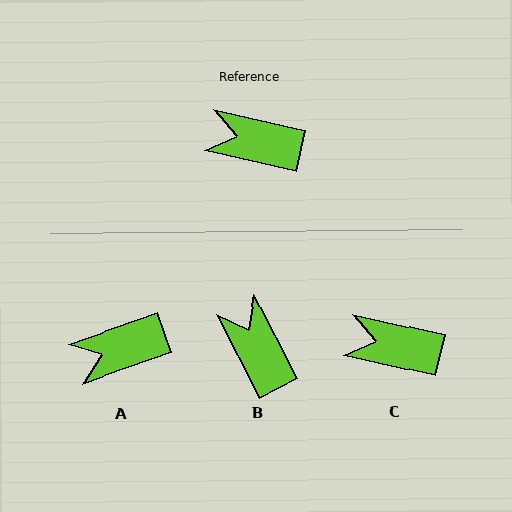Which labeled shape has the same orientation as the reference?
C.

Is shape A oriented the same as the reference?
No, it is off by about 32 degrees.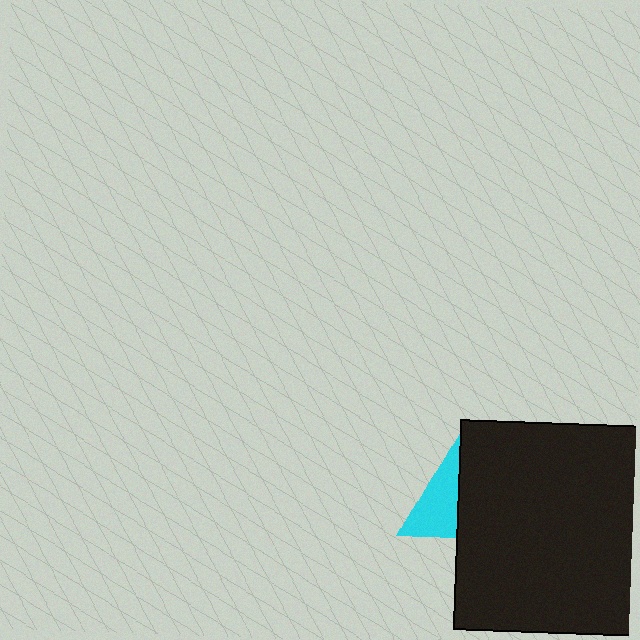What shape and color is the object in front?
The object in front is a black square.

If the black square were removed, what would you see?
You would see the complete cyan triangle.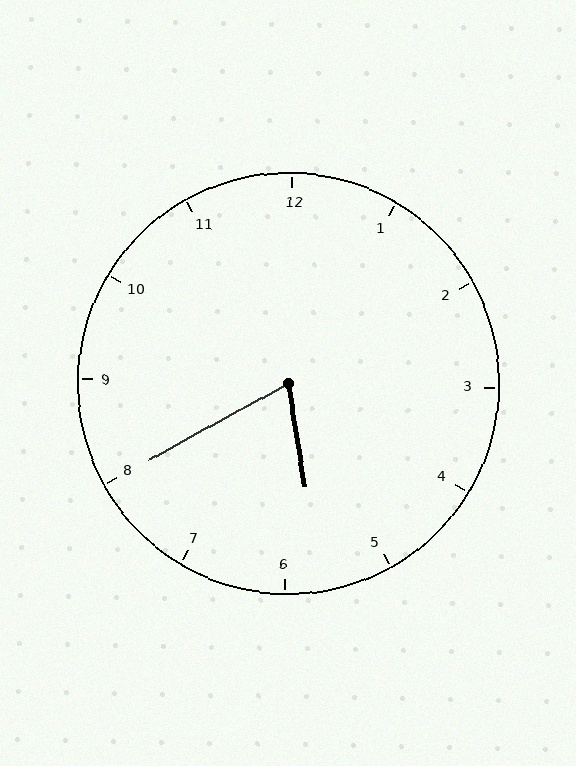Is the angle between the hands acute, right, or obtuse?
It is acute.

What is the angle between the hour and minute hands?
Approximately 70 degrees.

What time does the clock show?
5:40.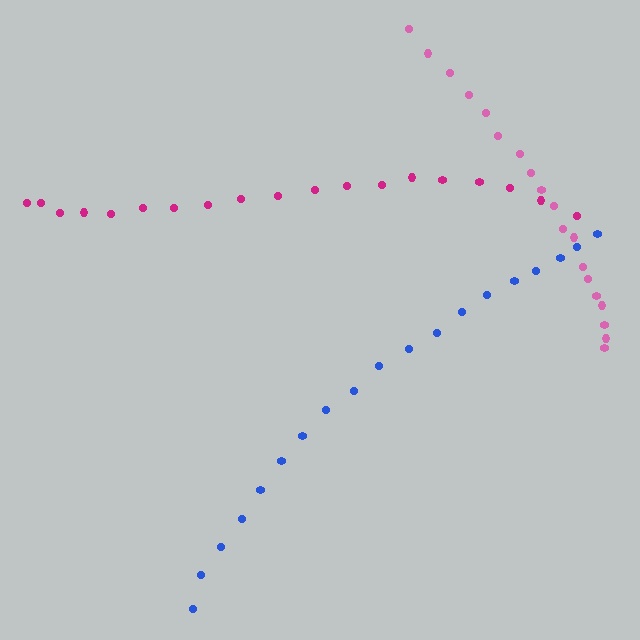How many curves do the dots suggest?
There are 3 distinct paths.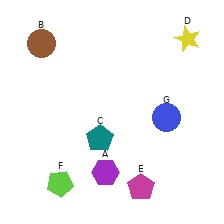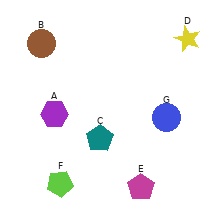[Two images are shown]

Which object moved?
The purple hexagon (A) moved up.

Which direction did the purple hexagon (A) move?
The purple hexagon (A) moved up.